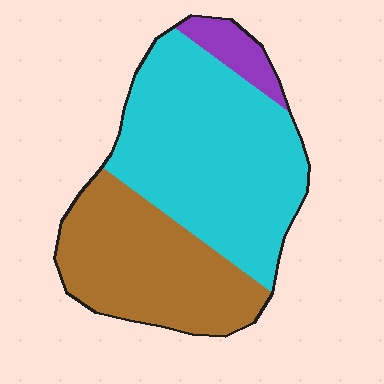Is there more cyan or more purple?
Cyan.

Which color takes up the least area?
Purple, at roughly 5%.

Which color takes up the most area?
Cyan, at roughly 55%.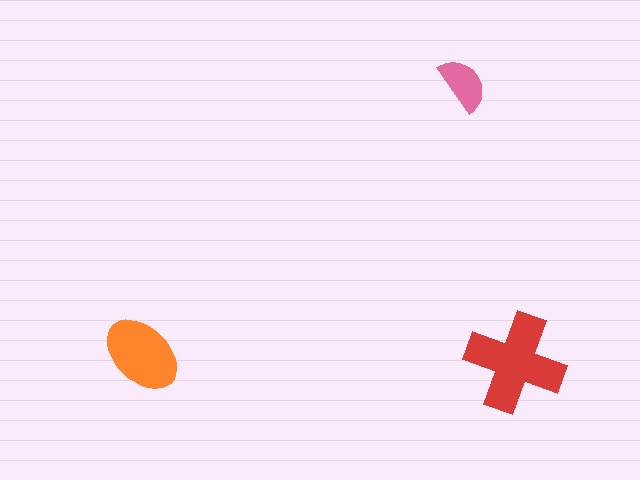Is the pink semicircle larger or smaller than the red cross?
Smaller.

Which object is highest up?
The pink semicircle is topmost.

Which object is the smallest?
The pink semicircle.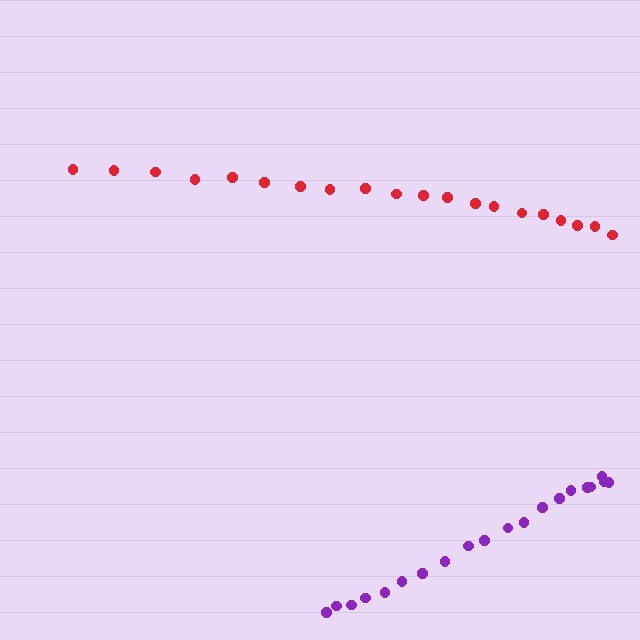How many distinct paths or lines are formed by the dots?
There are 2 distinct paths.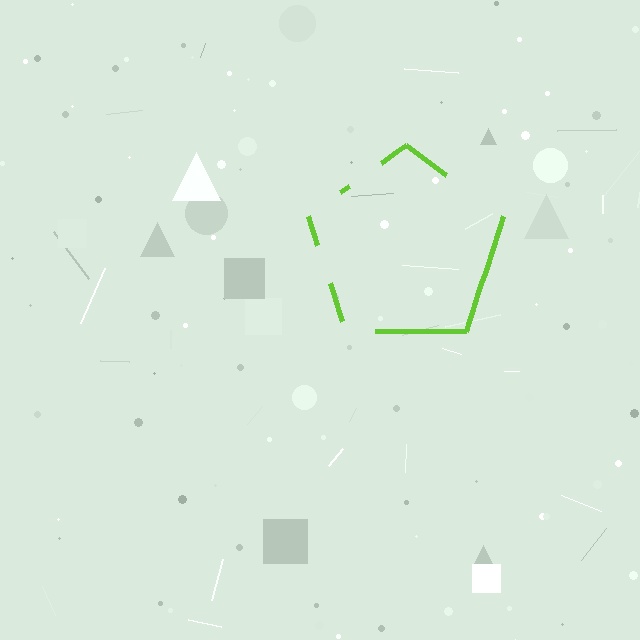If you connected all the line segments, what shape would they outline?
They would outline a pentagon.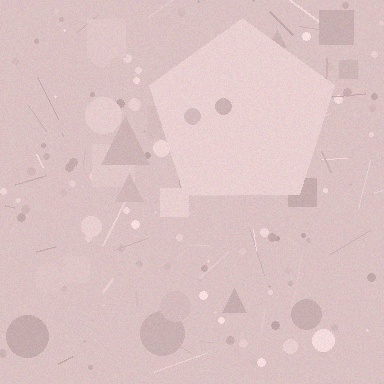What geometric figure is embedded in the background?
A pentagon is embedded in the background.